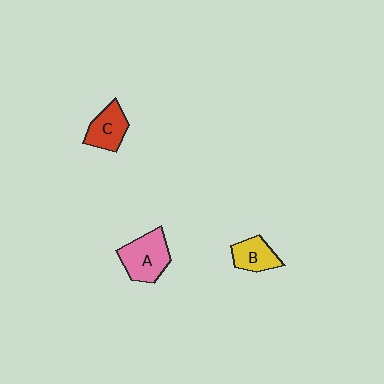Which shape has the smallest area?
Shape B (yellow).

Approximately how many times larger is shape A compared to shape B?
Approximately 1.5 times.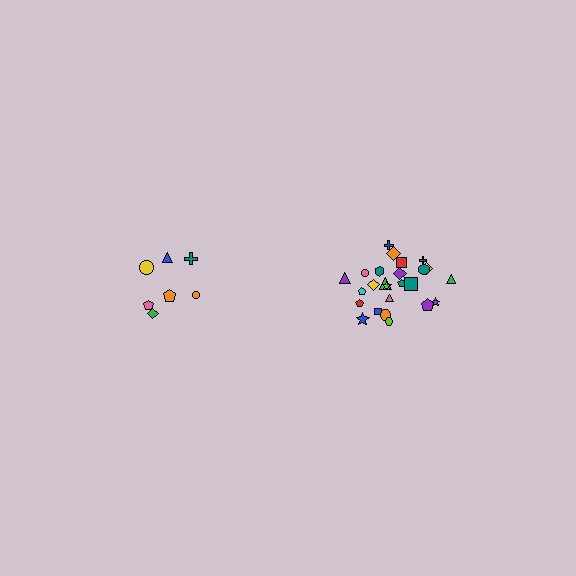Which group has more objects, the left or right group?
The right group.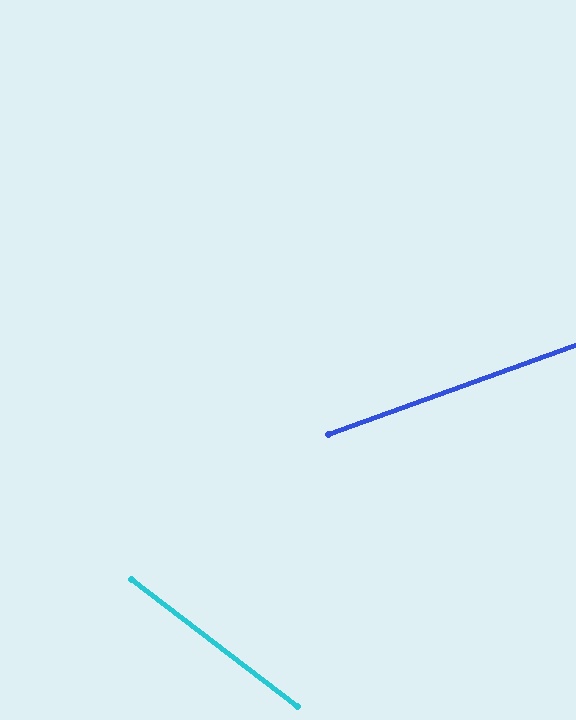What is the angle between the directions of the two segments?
Approximately 57 degrees.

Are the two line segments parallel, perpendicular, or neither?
Neither parallel nor perpendicular — they differ by about 57°.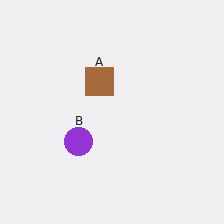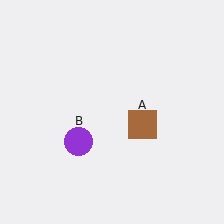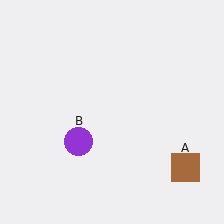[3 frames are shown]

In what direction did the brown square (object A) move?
The brown square (object A) moved down and to the right.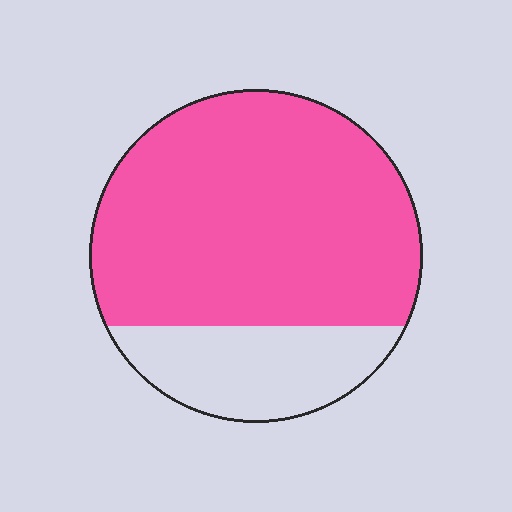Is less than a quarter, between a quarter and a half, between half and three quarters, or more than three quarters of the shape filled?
More than three quarters.